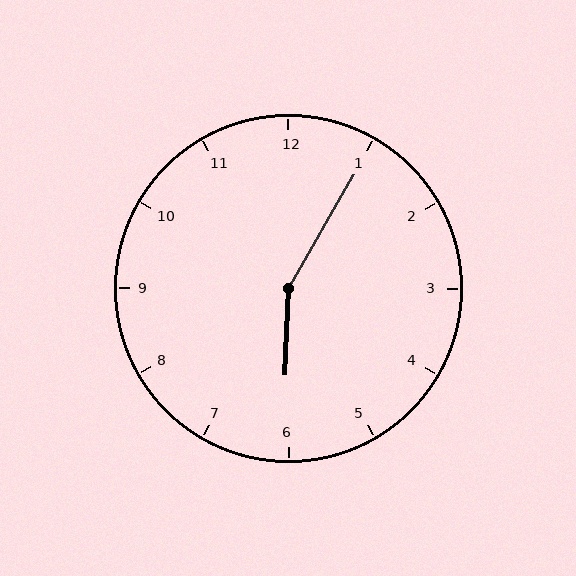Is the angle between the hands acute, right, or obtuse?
It is obtuse.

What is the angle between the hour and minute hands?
Approximately 152 degrees.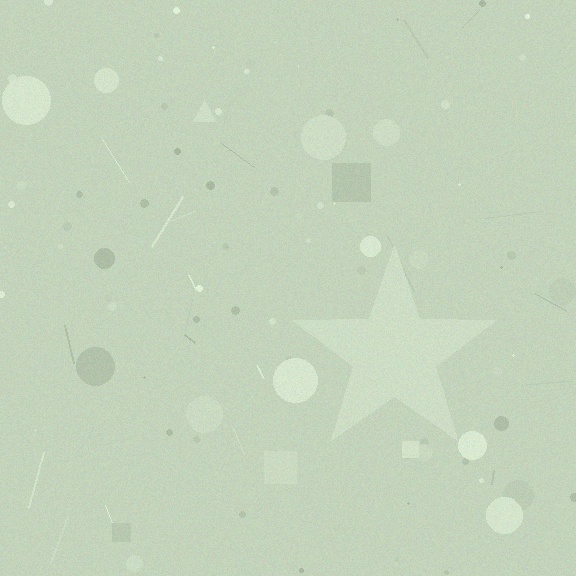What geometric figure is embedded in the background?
A star is embedded in the background.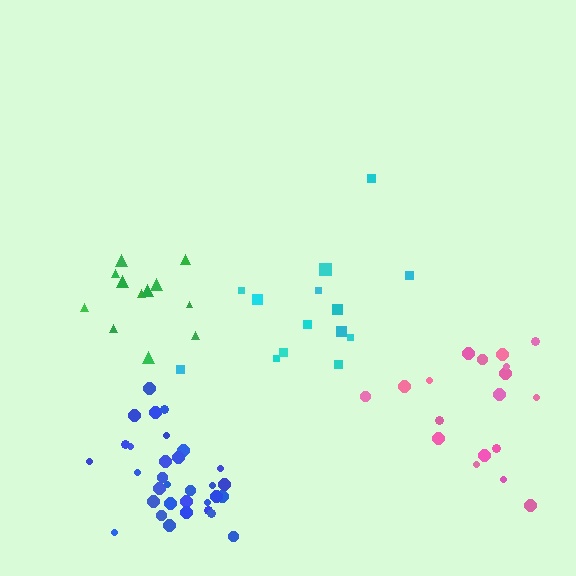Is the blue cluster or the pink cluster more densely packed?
Blue.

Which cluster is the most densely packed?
Green.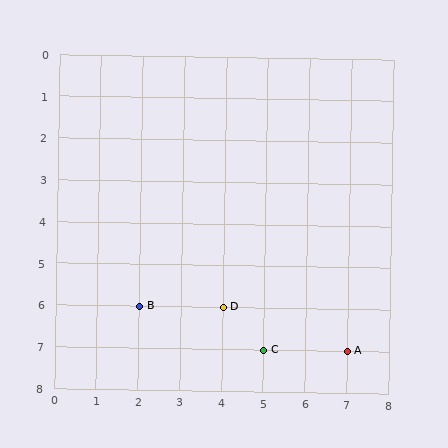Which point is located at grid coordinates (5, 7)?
Point C is at (5, 7).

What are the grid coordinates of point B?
Point B is at grid coordinates (2, 6).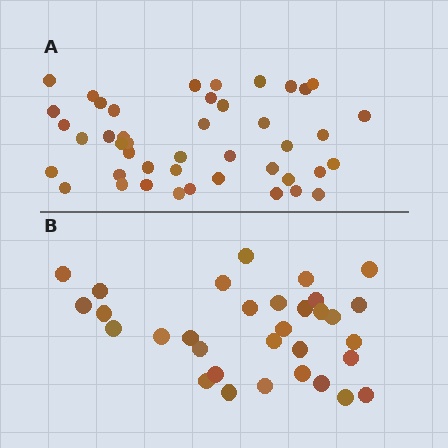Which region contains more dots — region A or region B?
Region A (the top region) has more dots.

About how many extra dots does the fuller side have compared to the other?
Region A has roughly 12 or so more dots than region B.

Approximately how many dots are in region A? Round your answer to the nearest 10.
About 40 dots. (The exact count is 44, which rounds to 40.)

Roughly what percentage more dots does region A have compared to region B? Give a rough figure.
About 40% more.